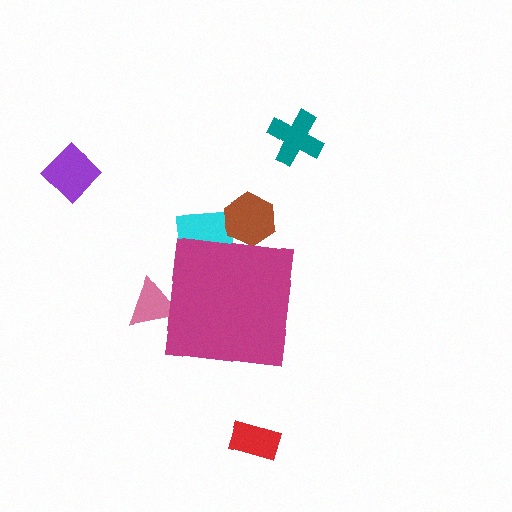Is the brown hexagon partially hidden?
Yes, the brown hexagon is partially hidden behind the magenta square.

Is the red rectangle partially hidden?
No, the red rectangle is fully visible.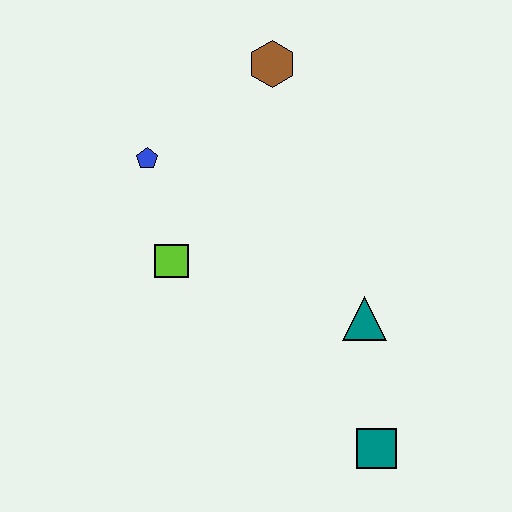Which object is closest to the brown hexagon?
The blue pentagon is closest to the brown hexagon.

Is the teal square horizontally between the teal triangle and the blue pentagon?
No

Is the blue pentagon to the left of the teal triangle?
Yes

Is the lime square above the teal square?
Yes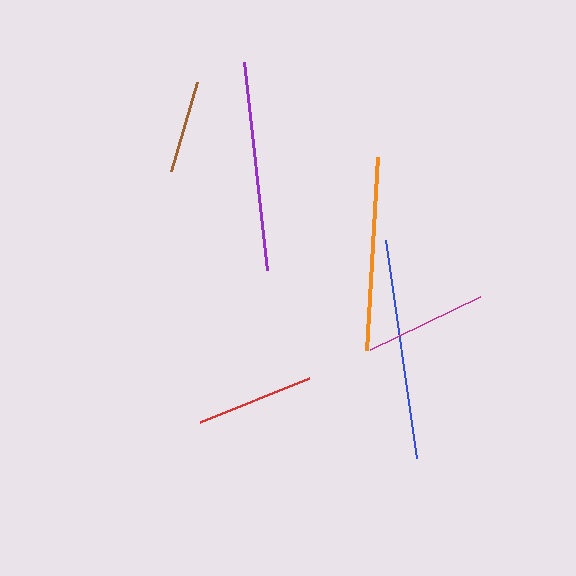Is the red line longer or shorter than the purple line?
The purple line is longer than the red line.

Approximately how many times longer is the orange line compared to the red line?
The orange line is approximately 1.6 times the length of the red line.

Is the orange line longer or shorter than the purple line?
The purple line is longer than the orange line.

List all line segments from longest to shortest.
From longest to shortest: blue, purple, orange, magenta, red, brown.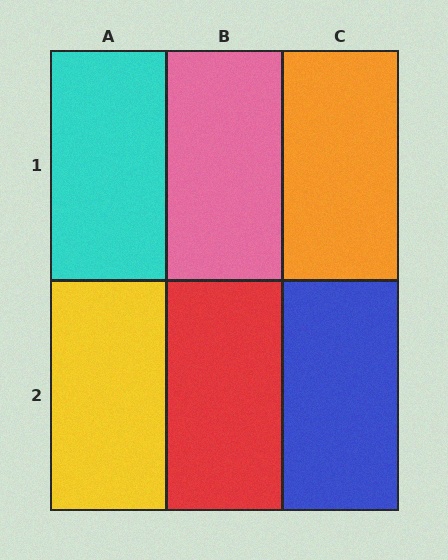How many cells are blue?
1 cell is blue.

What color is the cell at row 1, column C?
Orange.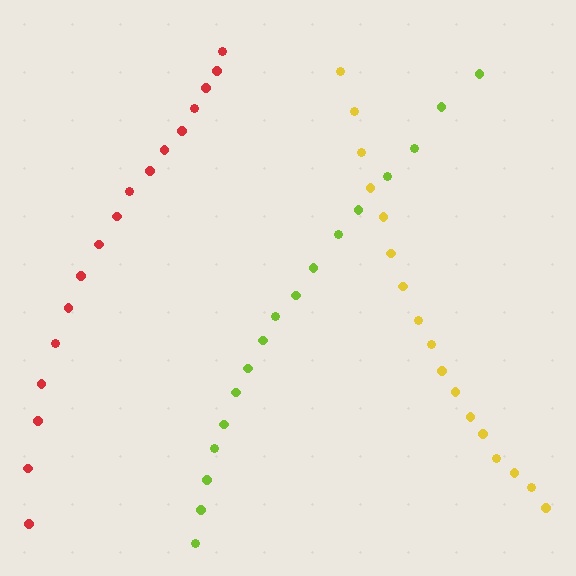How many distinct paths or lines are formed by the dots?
There are 3 distinct paths.